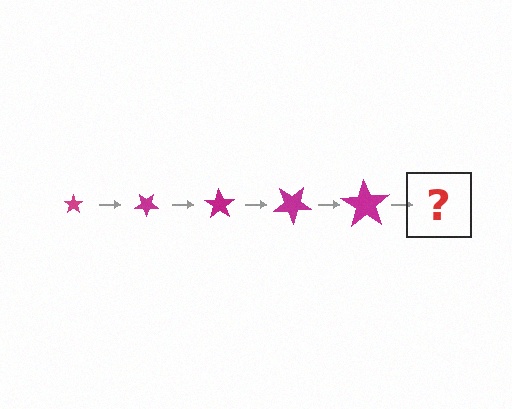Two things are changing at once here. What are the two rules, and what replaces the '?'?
The two rules are that the star grows larger each step and it rotates 35 degrees each step. The '?' should be a star, larger than the previous one and rotated 175 degrees from the start.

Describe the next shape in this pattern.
It should be a star, larger than the previous one and rotated 175 degrees from the start.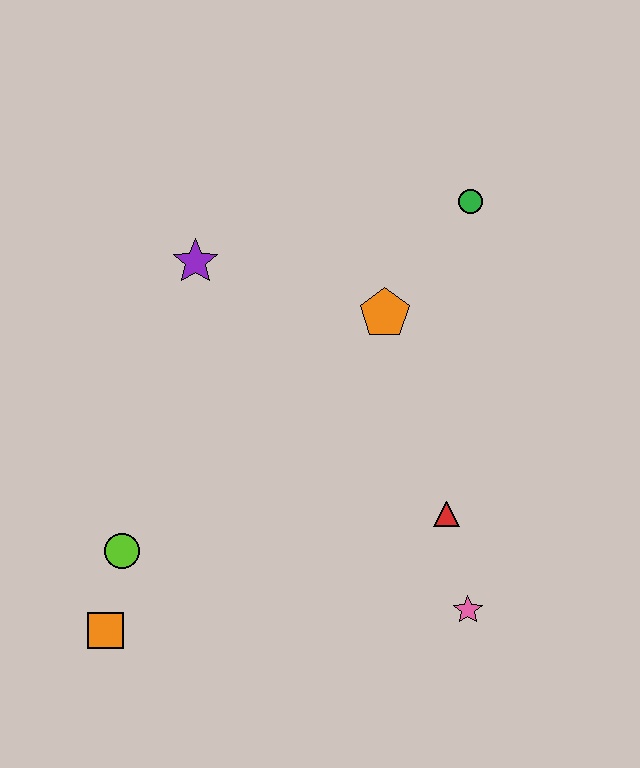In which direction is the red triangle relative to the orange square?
The red triangle is to the right of the orange square.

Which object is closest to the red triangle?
The pink star is closest to the red triangle.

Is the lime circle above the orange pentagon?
No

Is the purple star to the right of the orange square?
Yes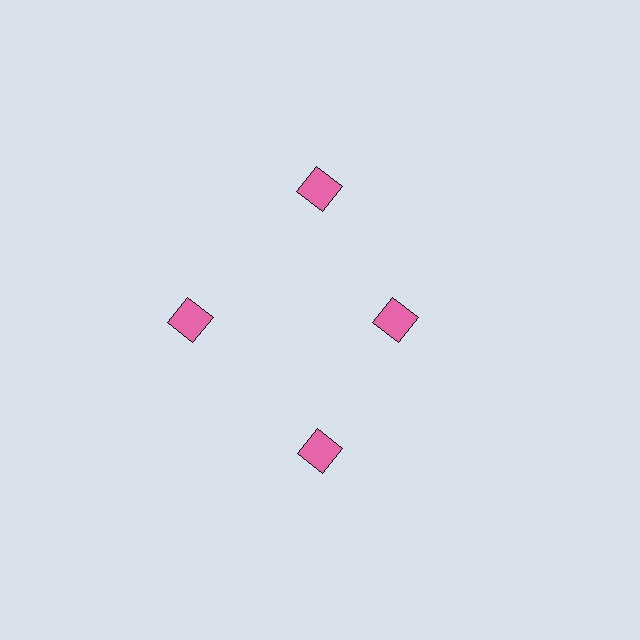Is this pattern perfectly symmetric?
No. The 4 pink diamonds are arranged in a ring, but one element near the 3 o'clock position is pulled inward toward the center, breaking the 4-fold rotational symmetry.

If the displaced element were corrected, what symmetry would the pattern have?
It would have 4-fold rotational symmetry — the pattern would map onto itself every 90 degrees.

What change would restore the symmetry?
The symmetry would be restored by moving it outward, back onto the ring so that all 4 diamonds sit at equal angles and equal distance from the center.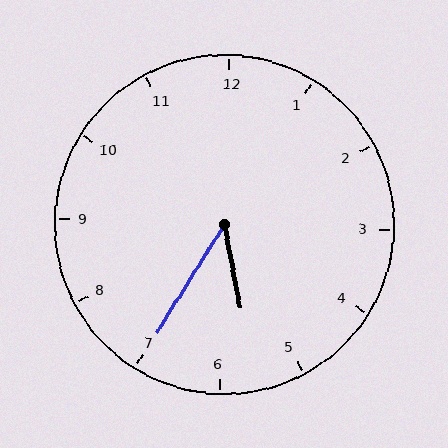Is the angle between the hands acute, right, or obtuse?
It is acute.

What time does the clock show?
5:35.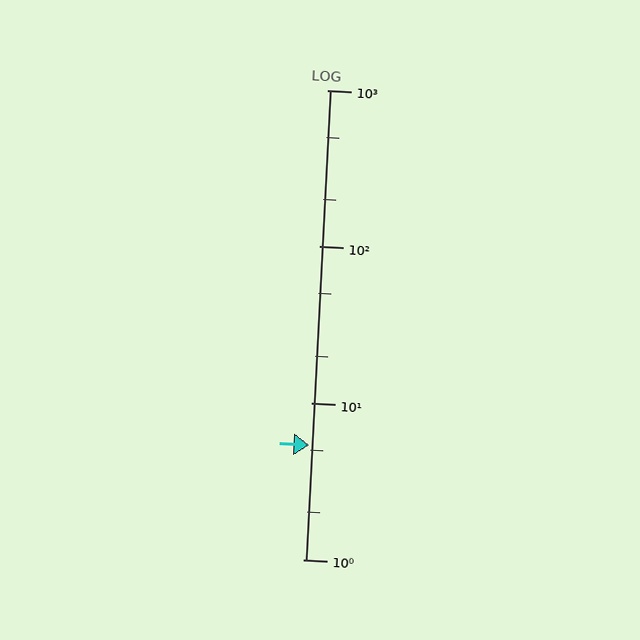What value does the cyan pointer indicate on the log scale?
The pointer indicates approximately 5.4.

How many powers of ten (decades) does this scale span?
The scale spans 3 decades, from 1 to 1000.